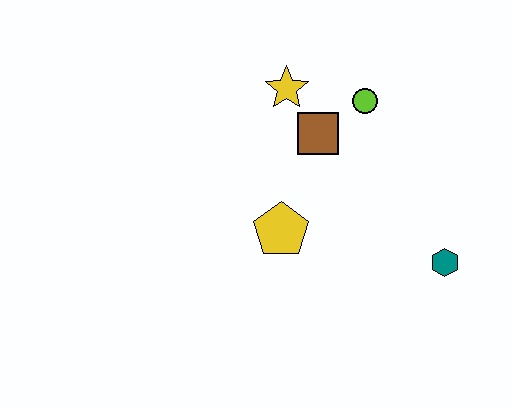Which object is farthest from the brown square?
The teal hexagon is farthest from the brown square.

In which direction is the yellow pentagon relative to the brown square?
The yellow pentagon is below the brown square.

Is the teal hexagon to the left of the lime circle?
No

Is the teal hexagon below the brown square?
Yes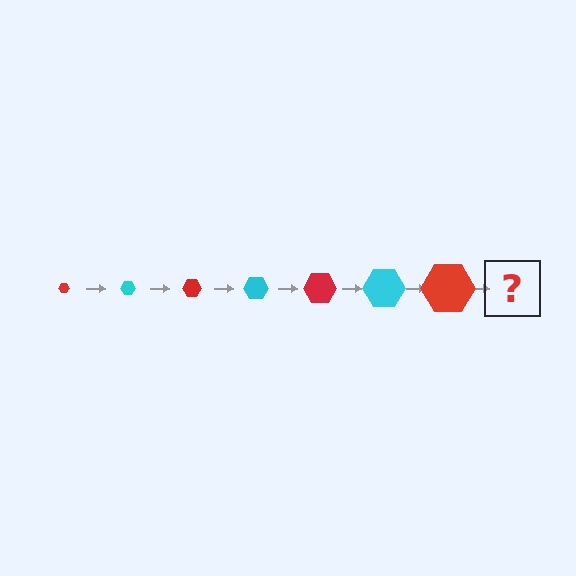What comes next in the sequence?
The next element should be a cyan hexagon, larger than the previous one.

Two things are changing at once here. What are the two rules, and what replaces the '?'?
The two rules are that the hexagon grows larger each step and the color cycles through red and cyan. The '?' should be a cyan hexagon, larger than the previous one.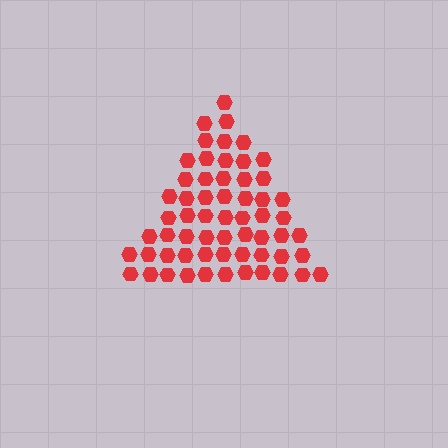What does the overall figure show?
The overall figure shows a triangle.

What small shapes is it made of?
It is made of small hexagons.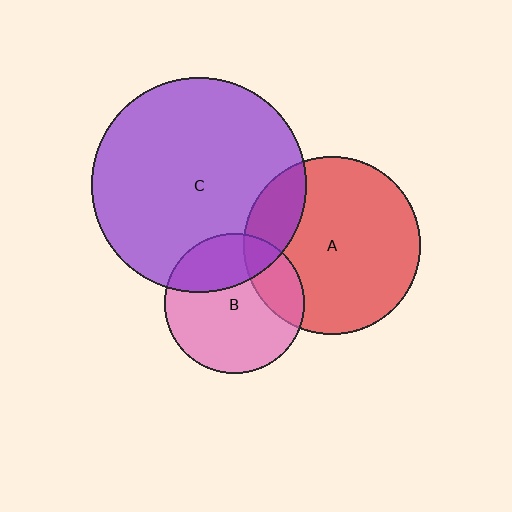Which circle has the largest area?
Circle C (purple).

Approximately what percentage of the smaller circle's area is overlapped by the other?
Approximately 20%.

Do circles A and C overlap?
Yes.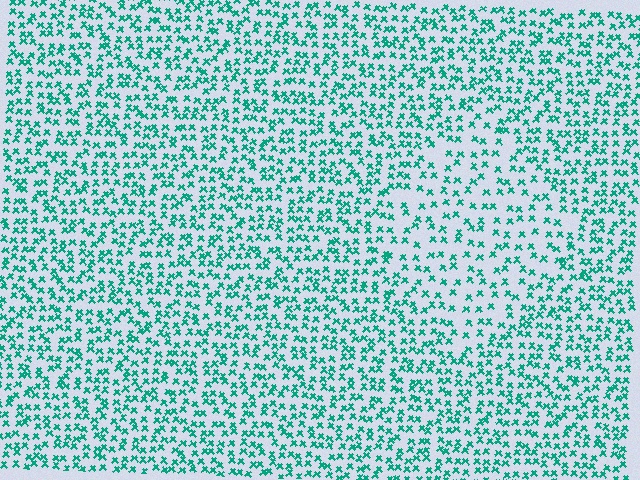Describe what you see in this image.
The image contains small teal elements arranged at two different densities. A diamond-shaped region is visible where the elements are less densely packed than the surrounding area.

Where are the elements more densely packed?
The elements are more densely packed outside the diamond boundary.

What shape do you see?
I see a diamond.